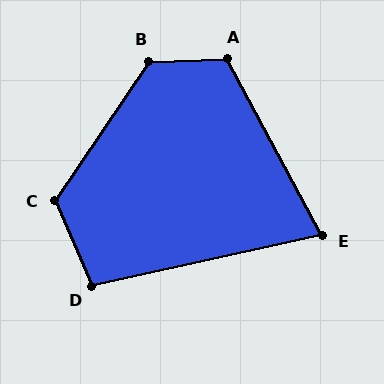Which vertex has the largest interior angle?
B, at approximately 126 degrees.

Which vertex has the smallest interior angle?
E, at approximately 74 degrees.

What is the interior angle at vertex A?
Approximately 117 degrees (obtuse).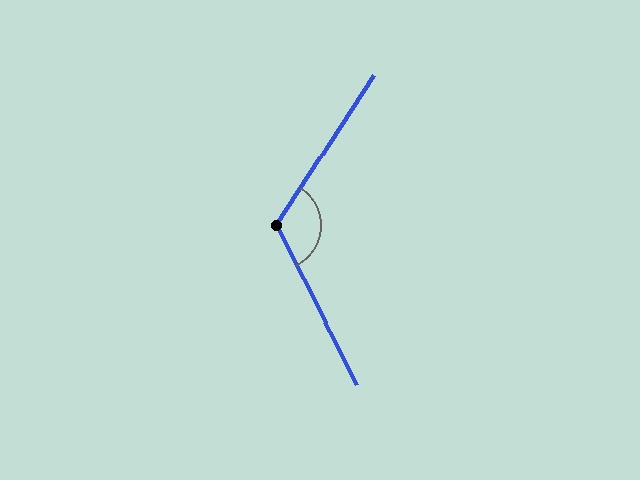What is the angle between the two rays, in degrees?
Approximately 120 degrees.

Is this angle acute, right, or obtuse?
It is obtuse.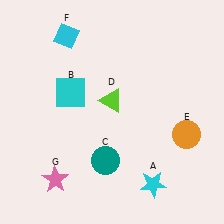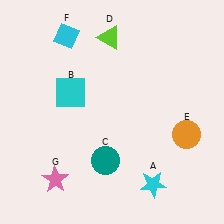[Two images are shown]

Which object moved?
The lime triangle (D) moved up.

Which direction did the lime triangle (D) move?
The lime triangle (D) moved up.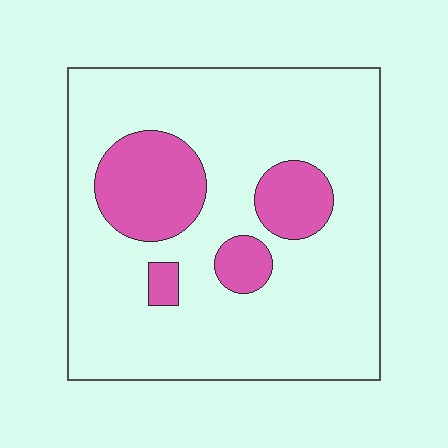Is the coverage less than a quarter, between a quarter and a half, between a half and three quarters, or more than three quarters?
Less than a quarter.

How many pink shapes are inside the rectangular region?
4.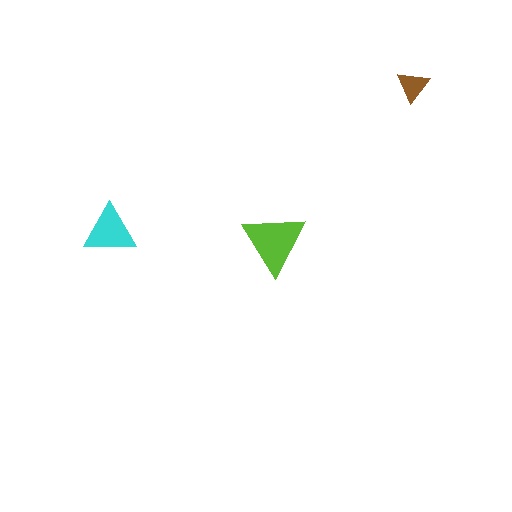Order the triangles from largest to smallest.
the lime one, the cyan one, the brown one.